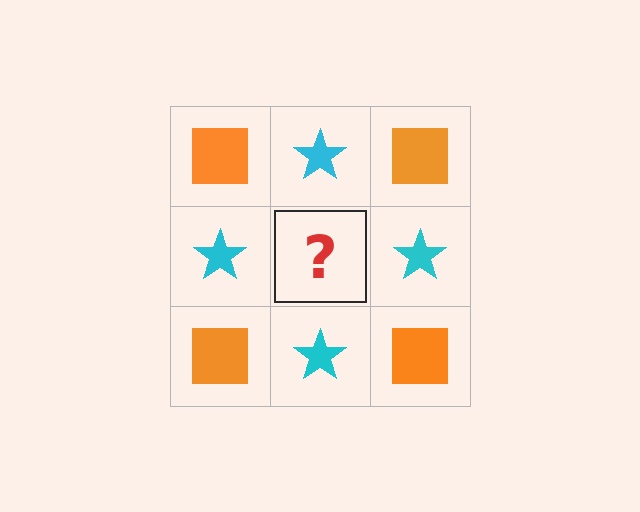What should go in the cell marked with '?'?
The missing cell should contain an orange square.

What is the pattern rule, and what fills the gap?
The rule is that it alternates orange square and cyan star in a checkerboard pattern. The gap should be filled with an orange square.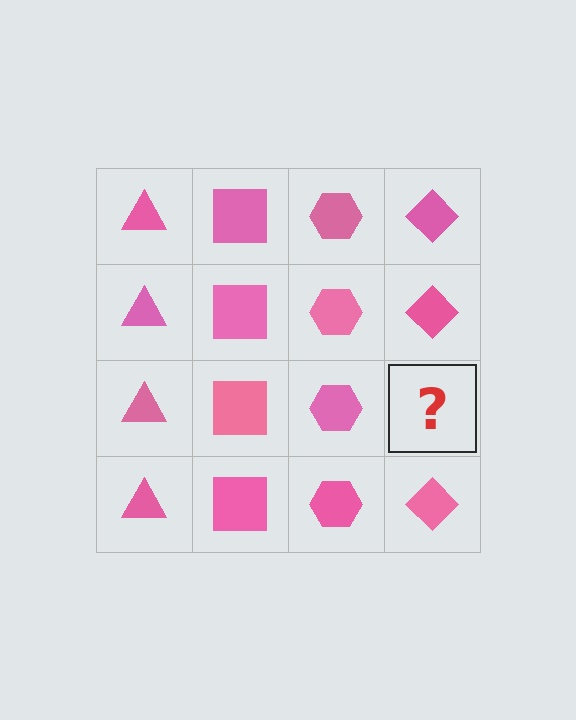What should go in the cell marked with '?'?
The missing cell should contain a pink diamond.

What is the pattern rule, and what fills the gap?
The rule is that each column has a consistent shape. The gap should be filled with a pink diamond.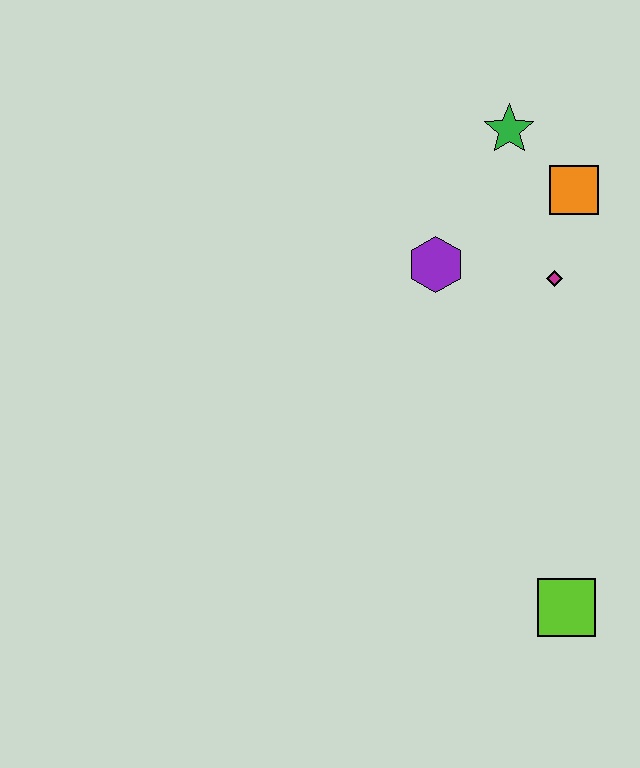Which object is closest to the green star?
The orange square is closest to the green star.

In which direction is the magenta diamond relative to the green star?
The magenta diamond is below the green star.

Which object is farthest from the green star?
The lime square is farthest from the green star.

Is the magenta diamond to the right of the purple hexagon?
Yes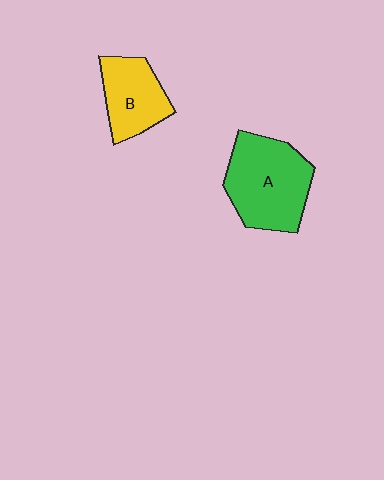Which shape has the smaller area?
Shape B (yellow).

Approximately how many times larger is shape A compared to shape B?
Approximately 1.5 times.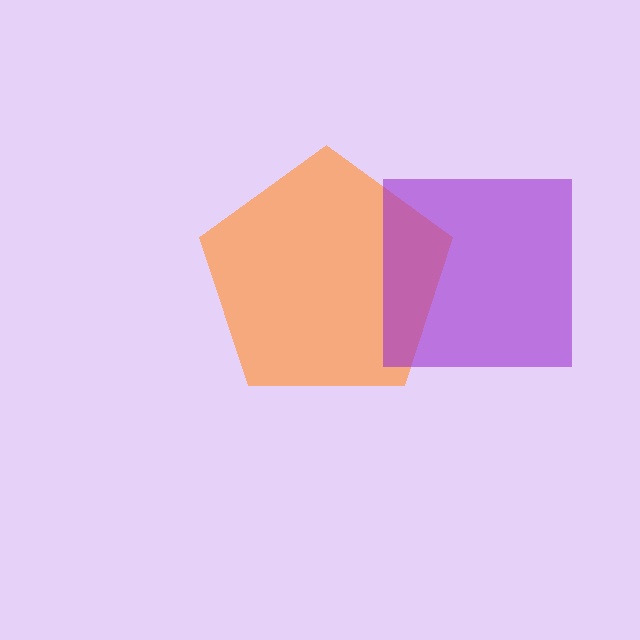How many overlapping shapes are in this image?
There are 2 overlapping shapes in the image.